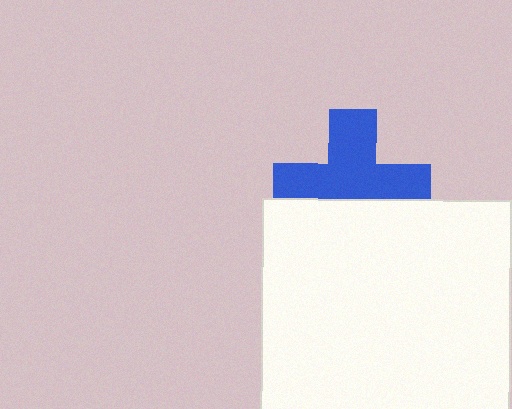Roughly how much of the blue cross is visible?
About half of it is visible (roughly 63%).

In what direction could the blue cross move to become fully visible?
The blue cross could move up. That would shift it out from behind the white square entirely.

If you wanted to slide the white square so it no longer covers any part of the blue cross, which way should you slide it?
Slide it down — that is the most direct way to separate the two shapes.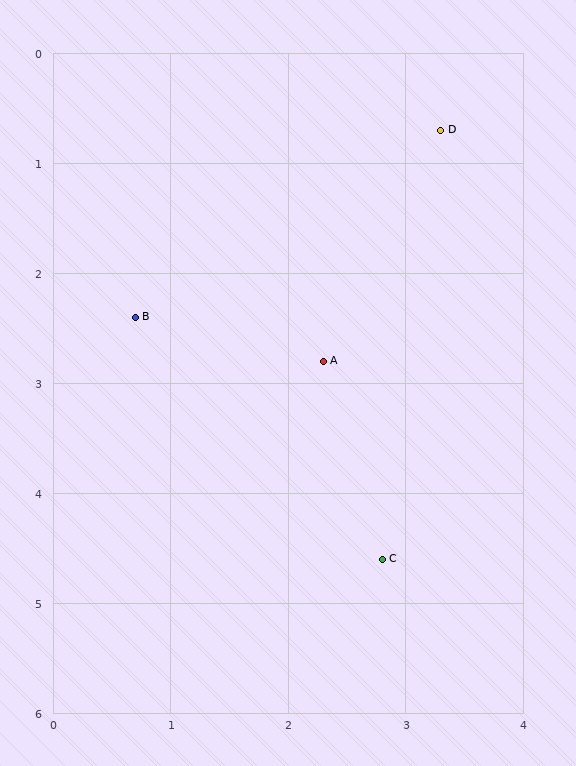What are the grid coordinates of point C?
Point C is at approximately (2.8, 4.6).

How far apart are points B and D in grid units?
Points B and D are about 3.1 grid units apart.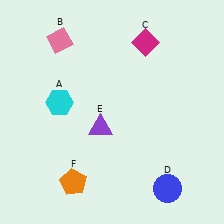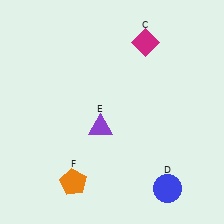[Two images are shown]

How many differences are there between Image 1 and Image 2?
There are 2 differences between the two images.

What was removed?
The cyan hexagon (A), the pink diamond (B) were removed in Image 2.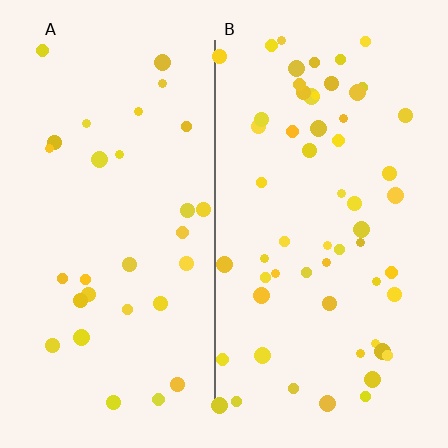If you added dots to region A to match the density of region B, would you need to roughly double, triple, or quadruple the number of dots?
Approximately double.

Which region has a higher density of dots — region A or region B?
B (the right).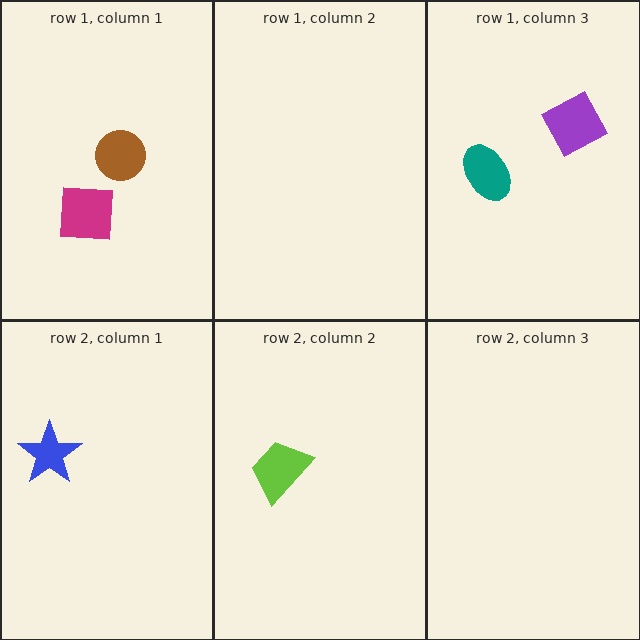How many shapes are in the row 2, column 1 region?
1.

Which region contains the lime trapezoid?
The row 2, column 2 region.